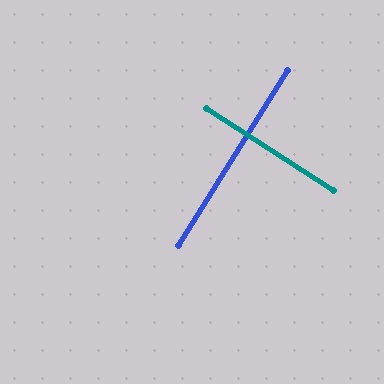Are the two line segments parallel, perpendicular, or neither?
Perpendicular — they meet at approximately 89°.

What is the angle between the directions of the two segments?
Approximately 89 degrees.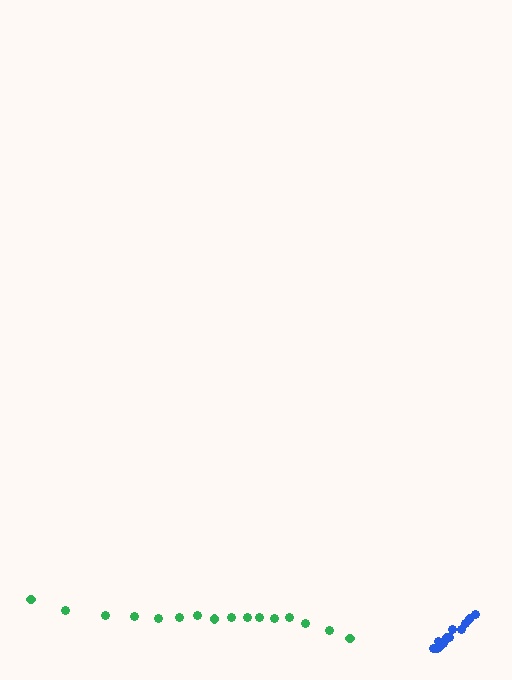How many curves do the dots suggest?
There are 2 distinct paths.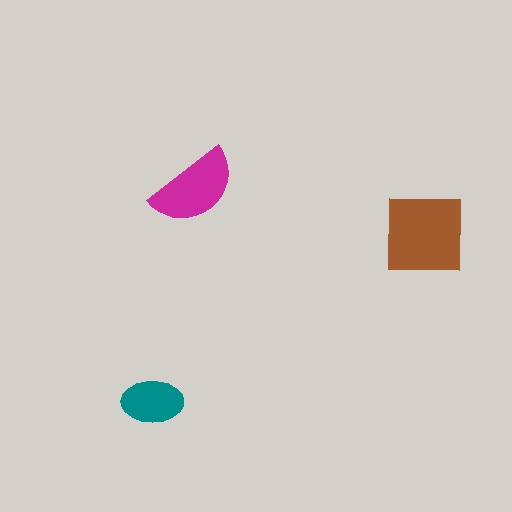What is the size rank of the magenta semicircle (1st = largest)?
2nd.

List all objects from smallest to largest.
The teal ellipse, the magenta semicircle, the brown square.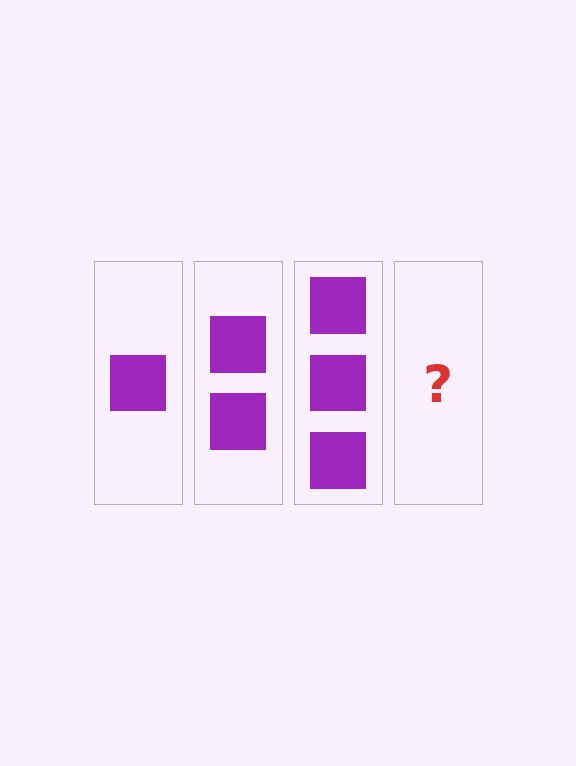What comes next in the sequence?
The next element should be 4 squares.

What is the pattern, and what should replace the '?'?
The pattern is that each step adds one more square. The '?' should be 4 squares.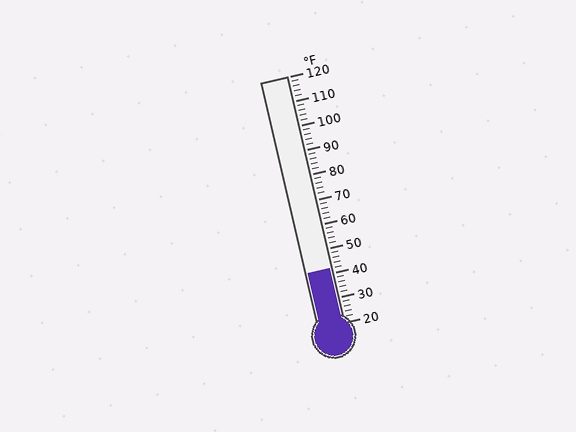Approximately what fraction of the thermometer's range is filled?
The thermometer is filled to approximately 20% of its range.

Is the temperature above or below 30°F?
The temperature is above 30°F.